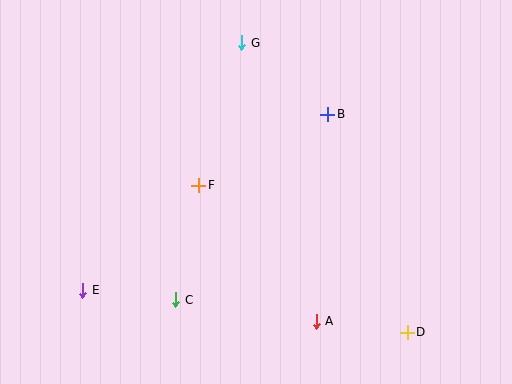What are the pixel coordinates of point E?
Point E is at (83, 290).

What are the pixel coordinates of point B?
Point B is at (328, 114).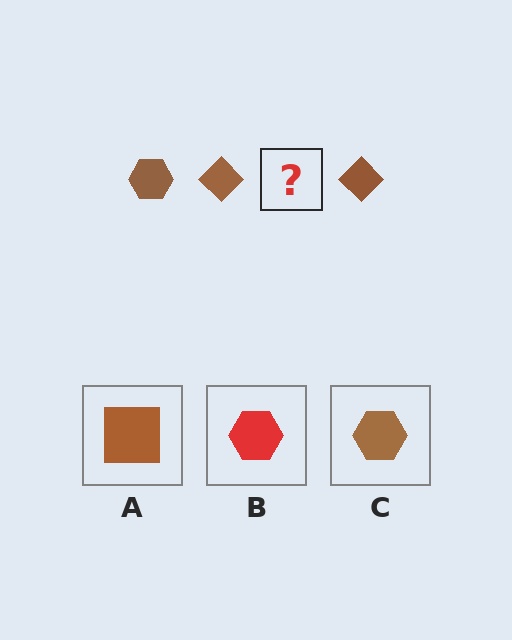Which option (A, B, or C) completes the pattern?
C.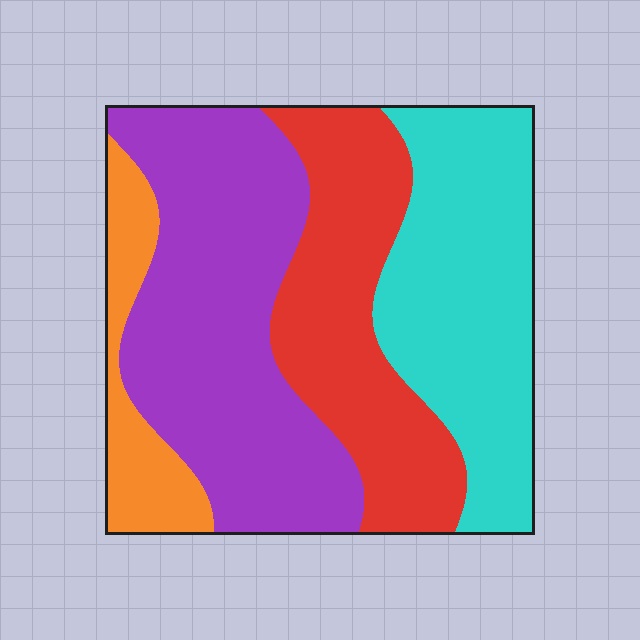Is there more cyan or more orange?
Cyan.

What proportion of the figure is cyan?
Cyan covers 28% of the figure.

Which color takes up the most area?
Purple, at roughly 35%.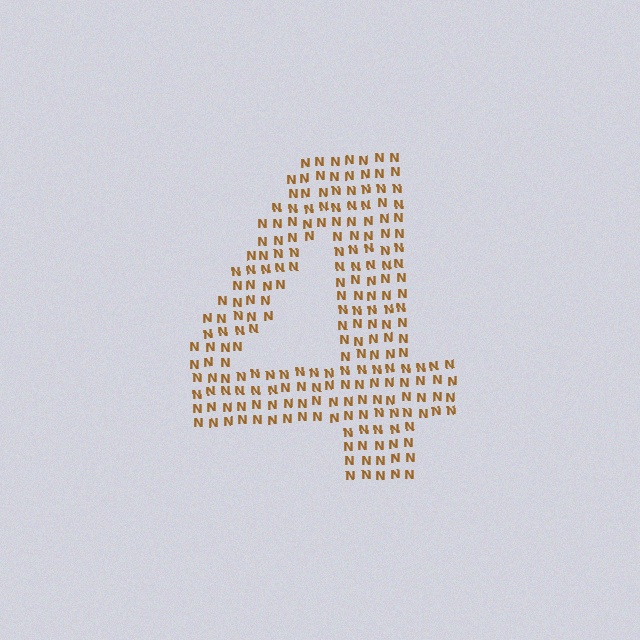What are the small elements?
The small elements are letter N's.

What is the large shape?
The large shape is the digit 4.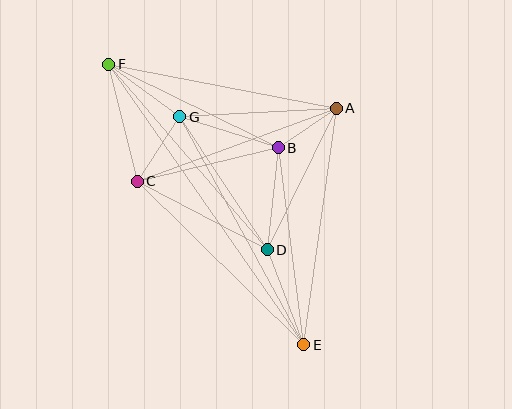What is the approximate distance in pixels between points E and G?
The distance between E and G is approximately 260 pixels.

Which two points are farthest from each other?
Points E and F are farthest from each other.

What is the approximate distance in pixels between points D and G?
The distance between D and G is approximately 160 pixels.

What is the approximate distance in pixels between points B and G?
The distance between B and G is approximately 103 pixels.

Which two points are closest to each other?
Points A and B are closest to each other.